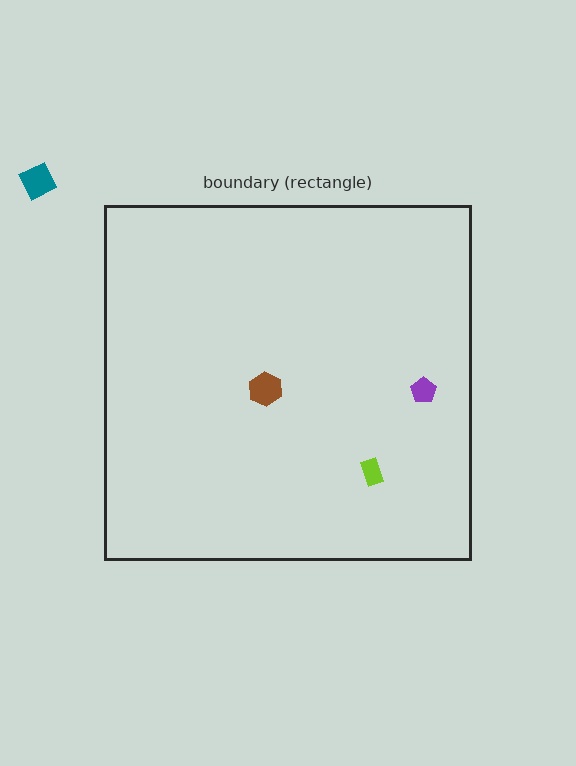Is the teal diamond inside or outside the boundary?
Outside.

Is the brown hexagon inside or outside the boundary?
Inside.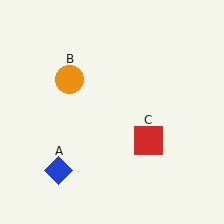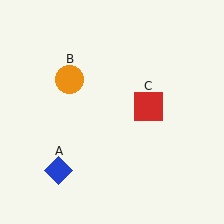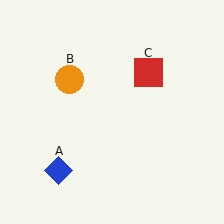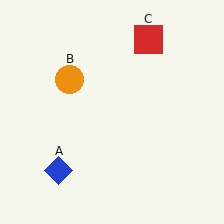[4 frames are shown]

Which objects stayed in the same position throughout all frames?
Blue diamond (object A) and orange circle (object B) remained stationary.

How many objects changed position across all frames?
1 object changed position: red square (object C).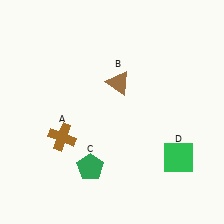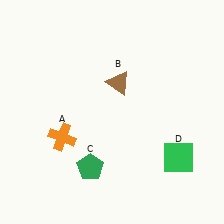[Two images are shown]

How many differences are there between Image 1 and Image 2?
There is 1 difference between the two images.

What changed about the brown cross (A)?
In Image 1, A is brown. In Image 2, it changed to orange.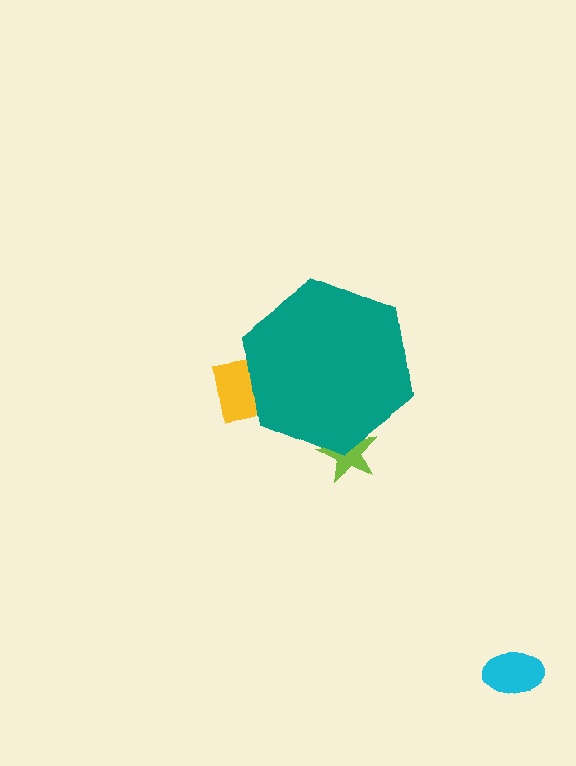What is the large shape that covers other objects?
A teal hexagon.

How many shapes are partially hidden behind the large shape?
2 shapes are partially hidden.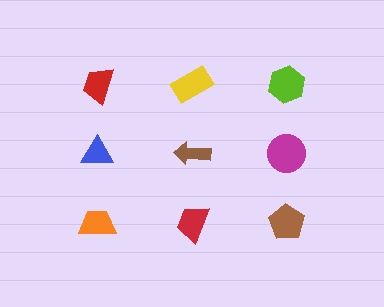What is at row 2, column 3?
A magenta circle.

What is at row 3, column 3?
A brown pentagon.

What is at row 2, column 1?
A blue triangle.